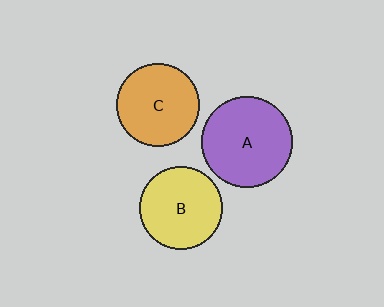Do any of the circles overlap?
No, none of the circles overlap.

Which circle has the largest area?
Circle A (purple).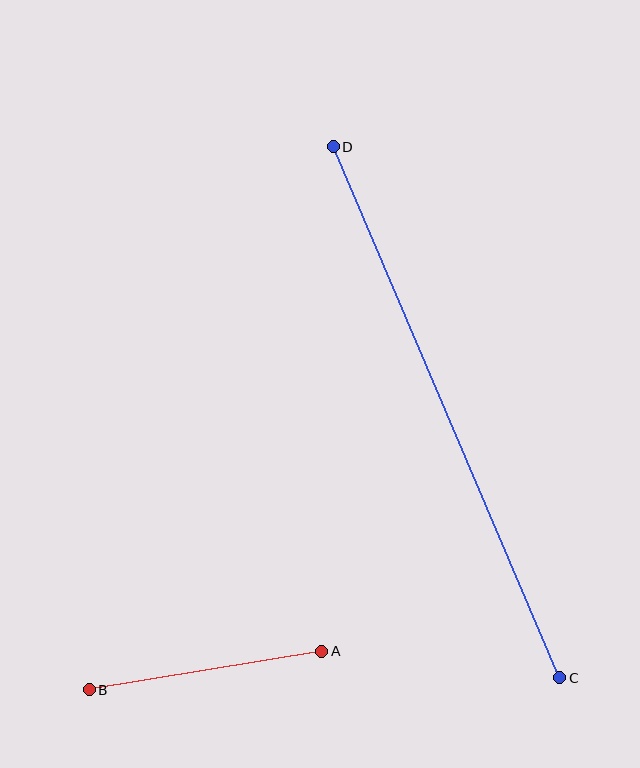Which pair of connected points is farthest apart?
Points C and D are farthest apart.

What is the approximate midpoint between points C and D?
The midpoint is at approximately (447, 412) pixels.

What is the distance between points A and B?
The distance is approximately 236 pixels.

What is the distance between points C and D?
The distance is approximately 577 pixels.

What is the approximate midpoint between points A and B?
The midpoint is at approximately (206, 670) pixels.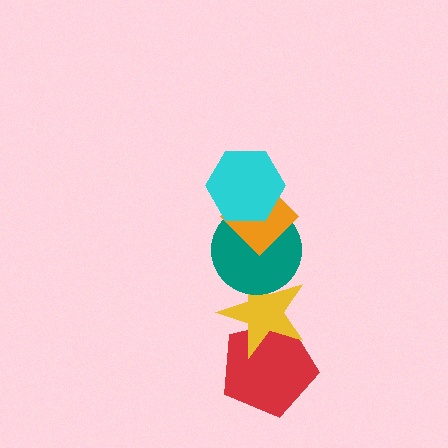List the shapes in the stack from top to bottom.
From top to bottom: the cyan hexagon, the orange diamond, the teal circle, the yellow star, the red pentagon.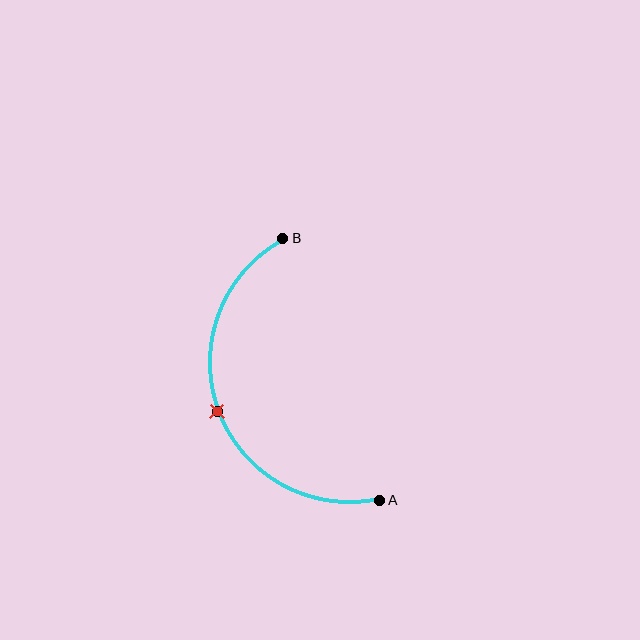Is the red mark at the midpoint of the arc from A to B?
Yes. The red mark lies on the arc at equal arc-length from both A and B — it is the arc midpoint.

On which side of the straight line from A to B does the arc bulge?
The arc bulges to the left of the straight line connecting A and B.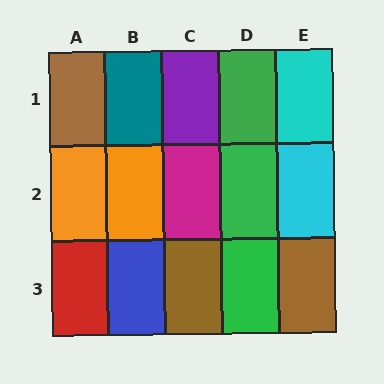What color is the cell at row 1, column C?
Purple.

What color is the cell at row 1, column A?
Brown.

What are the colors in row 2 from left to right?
Orange, orange, magenta, green, cyan.